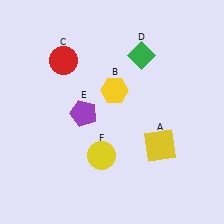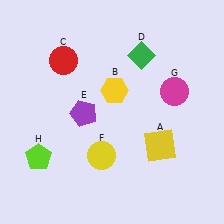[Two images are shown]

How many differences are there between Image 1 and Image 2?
There are 2 differences between the two images.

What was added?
A magenta circle (G), a lime pentagon (H) were added in Image 2.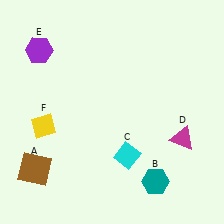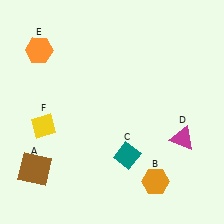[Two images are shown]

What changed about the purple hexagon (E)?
In Image 1, E is purple. In Image 2, it changed to orange.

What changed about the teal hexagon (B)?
In Image 1, B is teal. In Image 2, it changed to orange.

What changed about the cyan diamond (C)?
In Image 1, C is cyan. In Image 2, it changed to teal.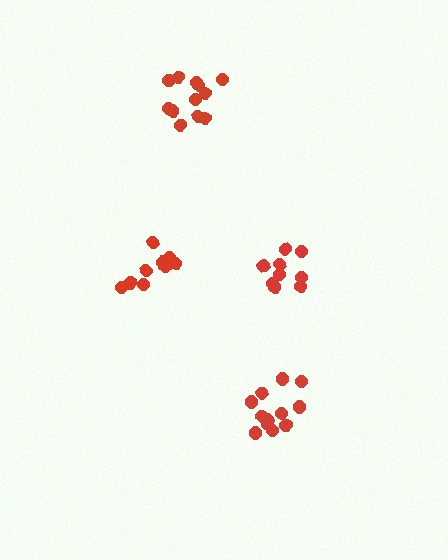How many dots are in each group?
Group 1: 9 dots, Group 2: 12 dots, Group 3: 11 dots, Group 4: 12 dots (44 total).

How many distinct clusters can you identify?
There are 4 distinct clusters.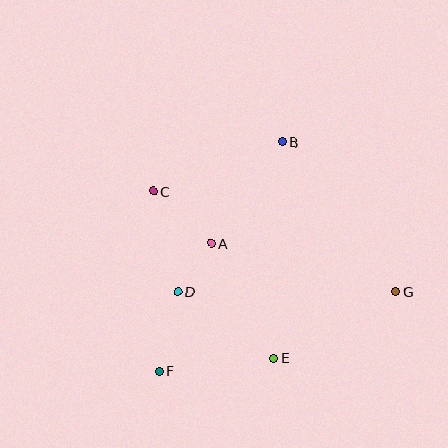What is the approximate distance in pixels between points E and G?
The distance between E and G is approximately 139 pixels.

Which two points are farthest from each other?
Points C and G are farthest from each other.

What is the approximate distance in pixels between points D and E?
The distance between D and E is approximately 117 pixels.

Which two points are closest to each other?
Points A and D are closest to each other.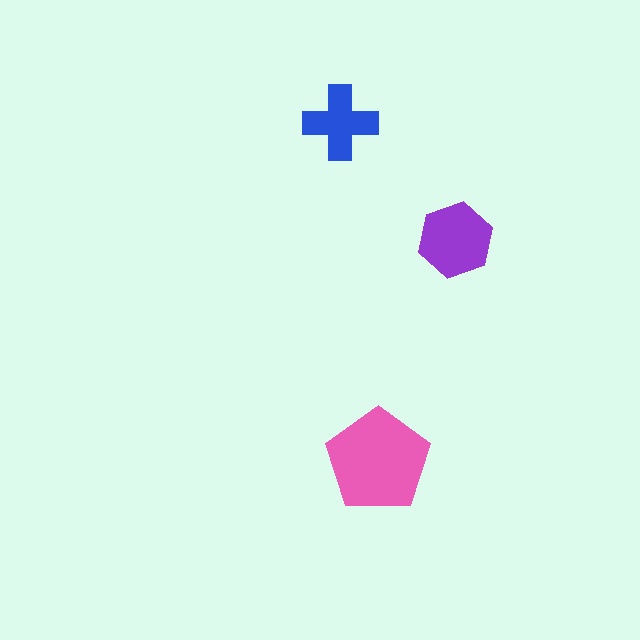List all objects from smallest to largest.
The blue cross, the purple hexagon, the pink pentagon.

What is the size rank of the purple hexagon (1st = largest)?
2nd.